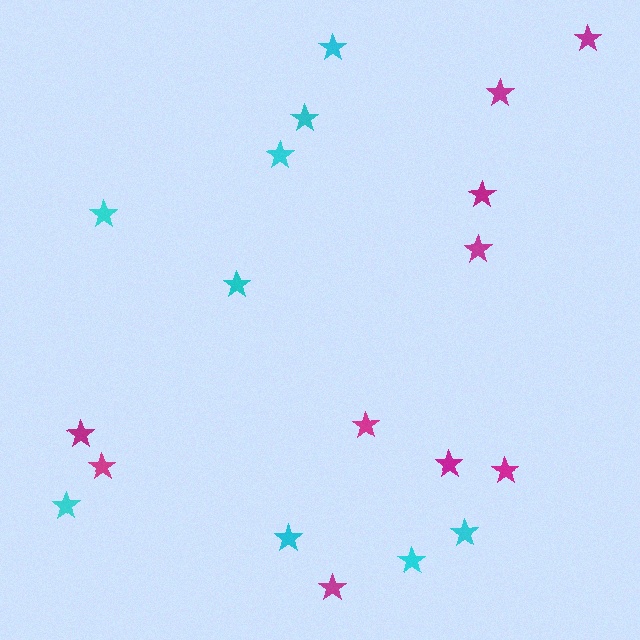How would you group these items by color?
There are 2 groups: one group of cyan stars (9) and one group of magenta stars (10).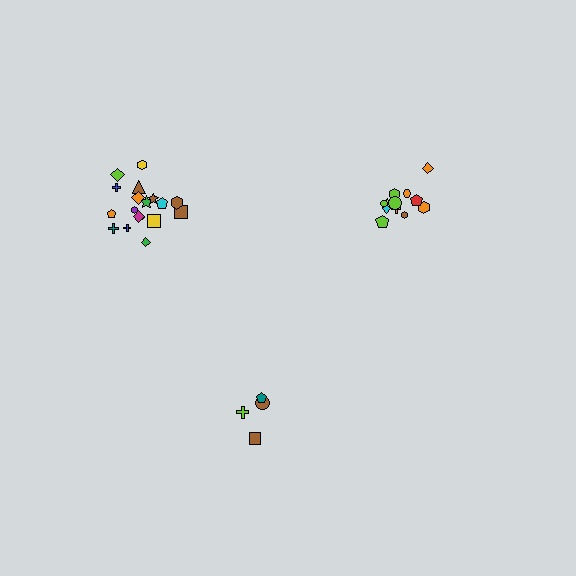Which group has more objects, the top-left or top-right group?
The top-left group.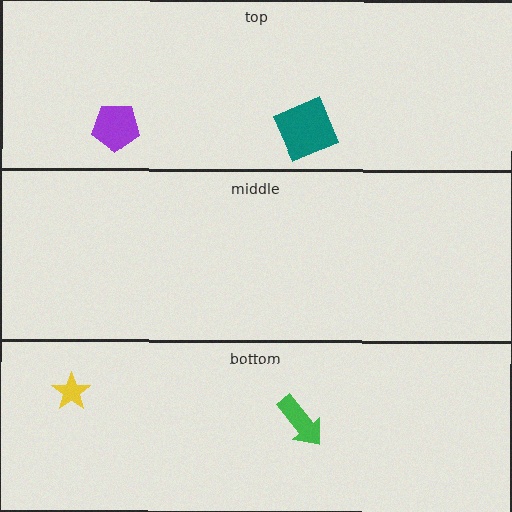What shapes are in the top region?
The purple pentagon, the teal square.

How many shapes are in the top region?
2.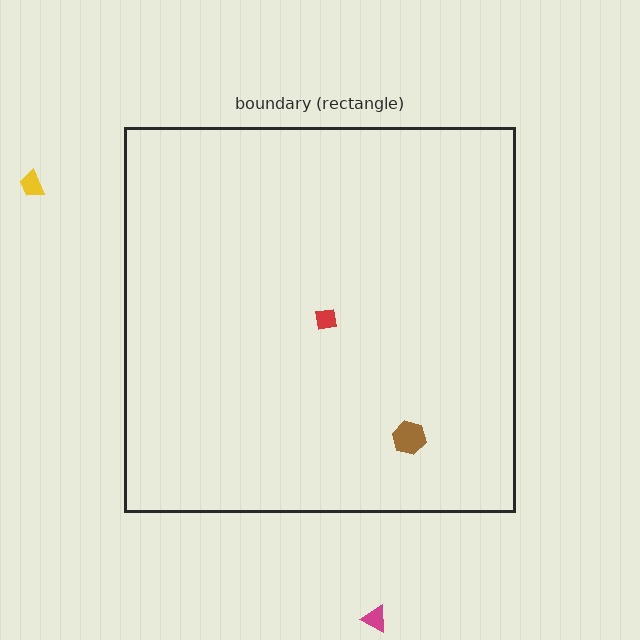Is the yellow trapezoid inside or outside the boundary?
Outside.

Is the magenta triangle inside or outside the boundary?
Outside.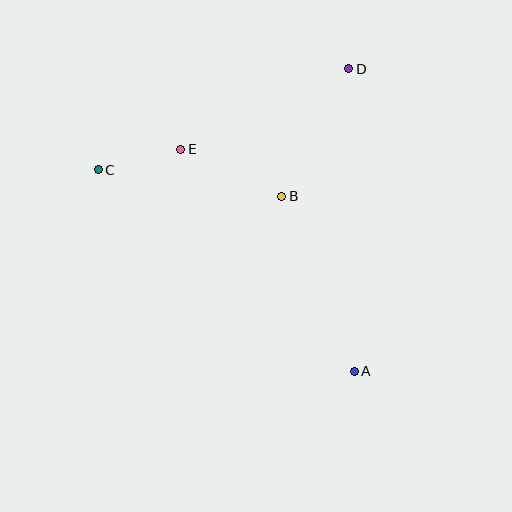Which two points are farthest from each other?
Points A and C are farthest from each other.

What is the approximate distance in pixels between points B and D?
The distance between B and D is approximately 144 pixels.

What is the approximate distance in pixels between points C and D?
The distance between C and D is approximately 270 pixels.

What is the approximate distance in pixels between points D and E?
The distance between D and E is approximately 186 pixels.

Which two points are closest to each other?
Points C and E are closest to each other.